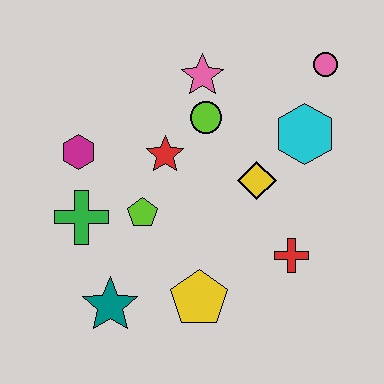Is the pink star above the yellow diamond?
Yes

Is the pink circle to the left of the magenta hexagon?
No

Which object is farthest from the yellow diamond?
The teal star is farthest from the yellow diamond.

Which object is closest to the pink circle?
The cyan hexagon is closest to the pink circle.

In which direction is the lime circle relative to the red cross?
The lime circle is above the red cross.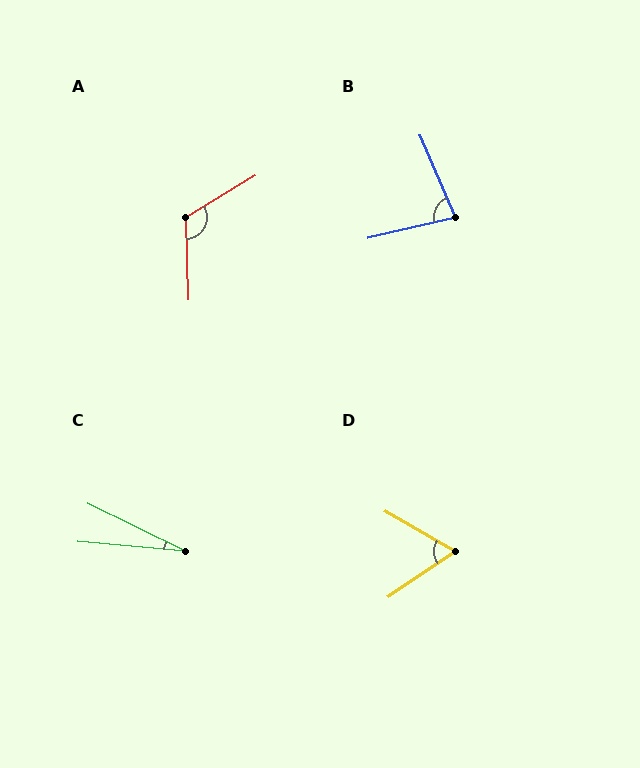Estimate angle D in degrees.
Approximately 64 degrees.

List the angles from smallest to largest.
C (21°), D (64°), B (79°), A (119°).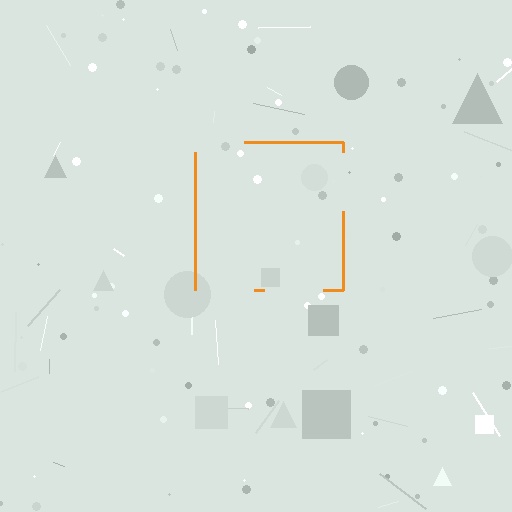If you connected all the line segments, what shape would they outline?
They would outline a square.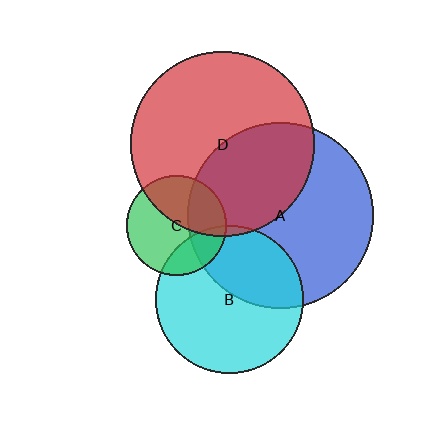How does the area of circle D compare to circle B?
Approximately 1.6 times.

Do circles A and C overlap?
Yes.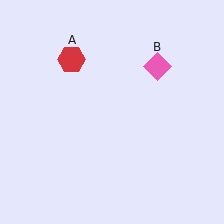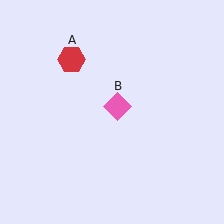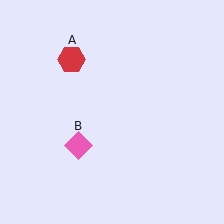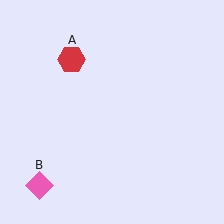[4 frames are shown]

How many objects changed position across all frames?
1 object changed position: pink diamond (object B).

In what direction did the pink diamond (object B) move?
The pink diamond (object B) moved down and to the left.